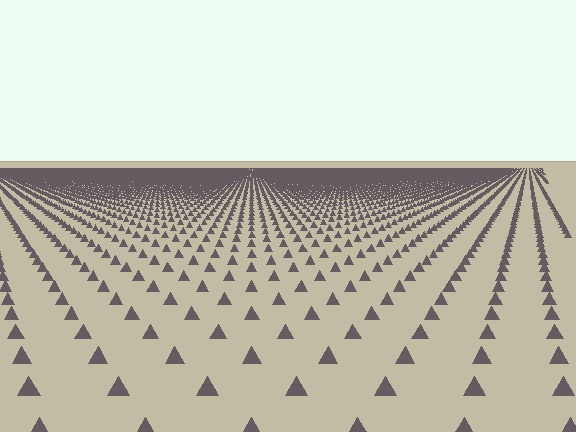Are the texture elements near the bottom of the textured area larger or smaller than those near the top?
Larger. Near the bottom, elements are closer to the viewer and appear at a bigger on-screen size.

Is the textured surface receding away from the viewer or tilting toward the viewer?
The surface is receding away from the viewer. Texture elements get smaller and denser toward the top.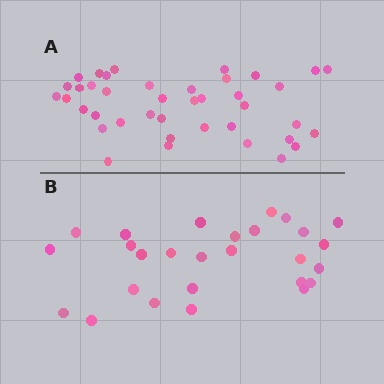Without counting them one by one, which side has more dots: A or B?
Region A (the top region) has more dots.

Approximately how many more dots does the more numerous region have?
Region A has approximately 15 more dots than region B.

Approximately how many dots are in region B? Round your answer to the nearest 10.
About 30 dots. (The exact count is 27, which rounds to 30.)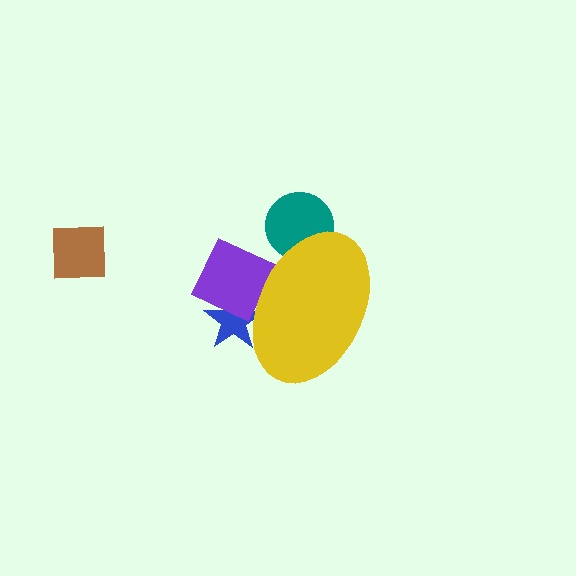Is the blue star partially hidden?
Yes, the blue star is partially hidden behind the yellow ellipse.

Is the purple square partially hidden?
Yes, the purple square is partially hidden behind the yellow ellipse.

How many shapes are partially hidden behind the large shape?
3 shapes are partially hidden.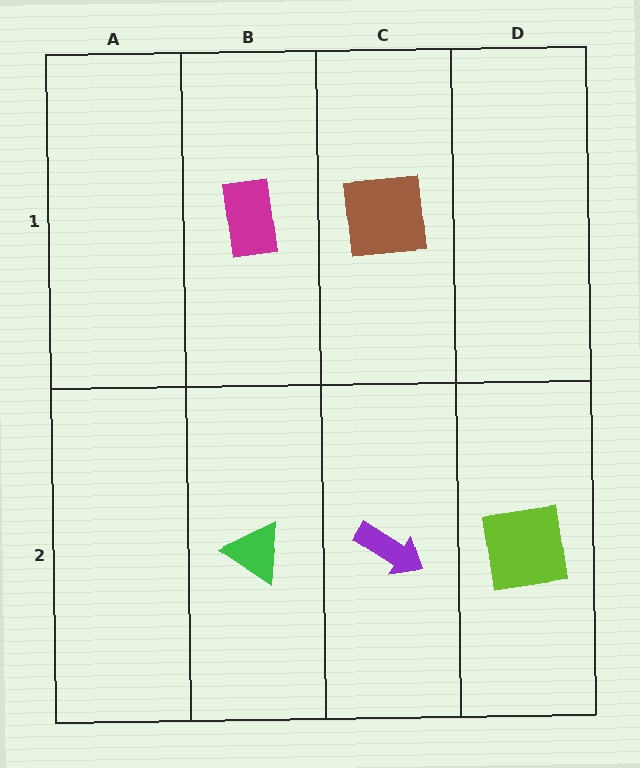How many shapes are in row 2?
3 shapes.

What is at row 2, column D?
A lime square.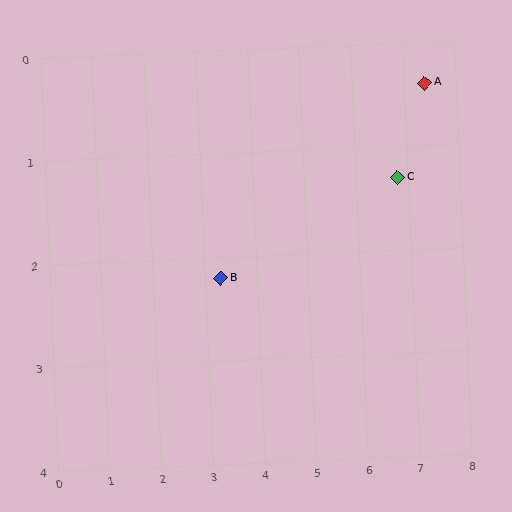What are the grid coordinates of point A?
Point A is at approximately (7.4, 0.4).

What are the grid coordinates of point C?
Point C is at approximately (6.8, 1.3).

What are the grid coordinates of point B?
Point B is at approximately (3.3, 2.2).